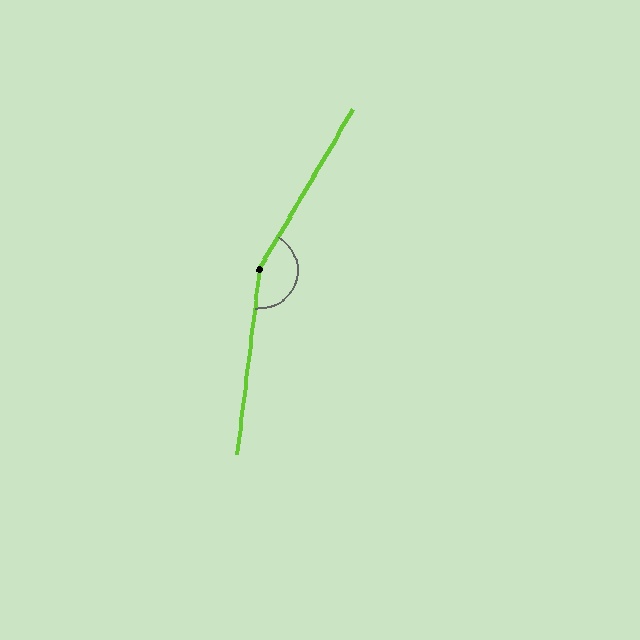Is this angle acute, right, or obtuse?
It is obtuse.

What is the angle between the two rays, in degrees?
Approximately 157 degrees.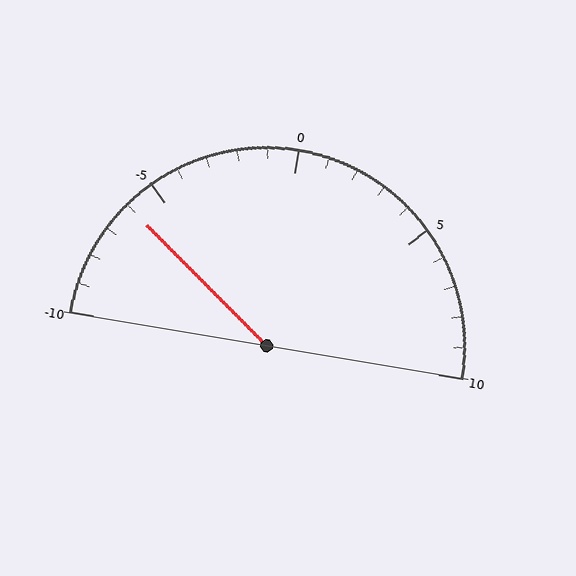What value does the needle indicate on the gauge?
The needle indicates approximately -6.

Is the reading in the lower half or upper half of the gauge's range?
The reading is in the lower half of the range (-10 to 10).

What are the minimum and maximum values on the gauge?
The gauge ranges from -10 to 10.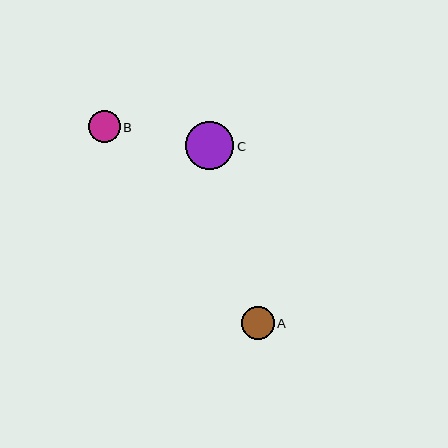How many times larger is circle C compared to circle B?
Circle C is approximately 1.5 times the size of circle B.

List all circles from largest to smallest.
From largest to smallest: C, A, B.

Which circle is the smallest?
Circle B is the smallest with a size of approximately 32 pixels.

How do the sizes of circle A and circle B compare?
Circle A and circle B are approximately the same size.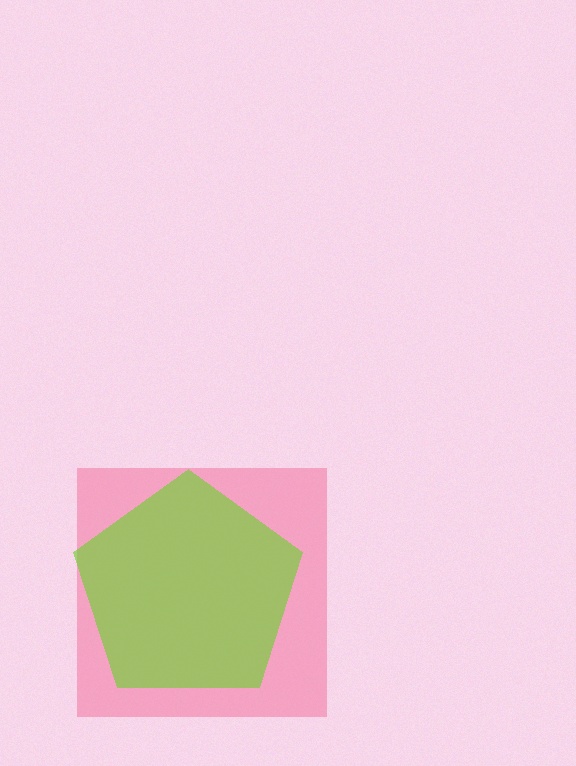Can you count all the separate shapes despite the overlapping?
Yes, there are 2 separate shapes.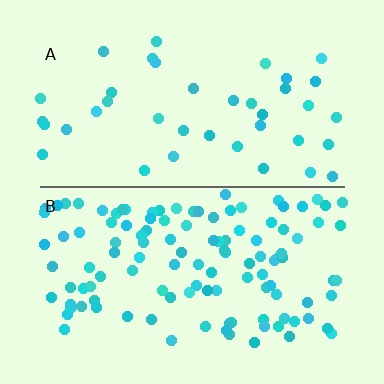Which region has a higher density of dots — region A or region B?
B (the bottom).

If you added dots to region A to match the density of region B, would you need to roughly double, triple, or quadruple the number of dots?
Approximately triple.